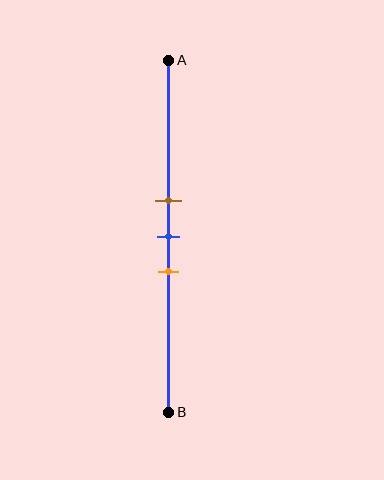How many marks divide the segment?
There are 3 marks dividing the segment.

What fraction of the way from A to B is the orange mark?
The orange mark is approximately 60% (0.6) of the way from A to B.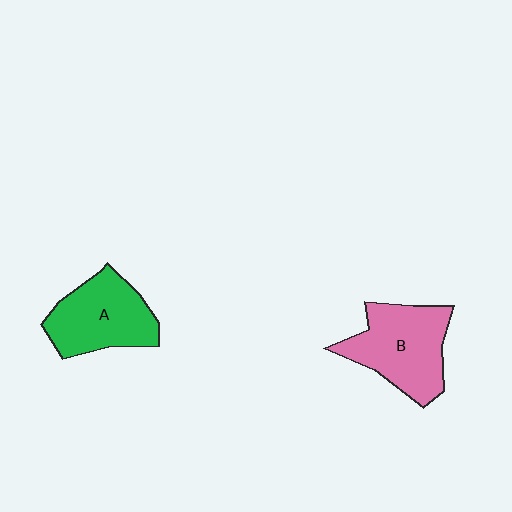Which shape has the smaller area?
Shape A (green).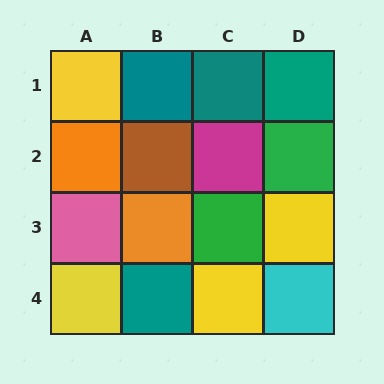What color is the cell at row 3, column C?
Green.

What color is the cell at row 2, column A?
Orange.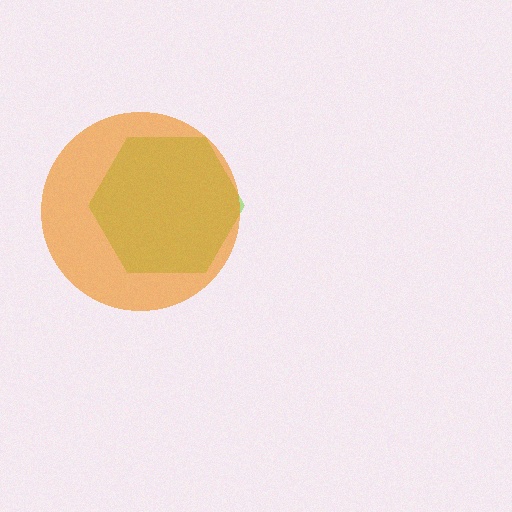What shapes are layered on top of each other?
The layered shapes are: a lime hexagon, an orange circle.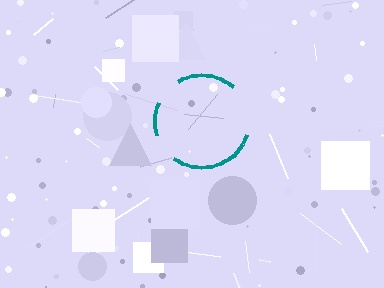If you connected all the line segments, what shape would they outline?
They would outline a circle.